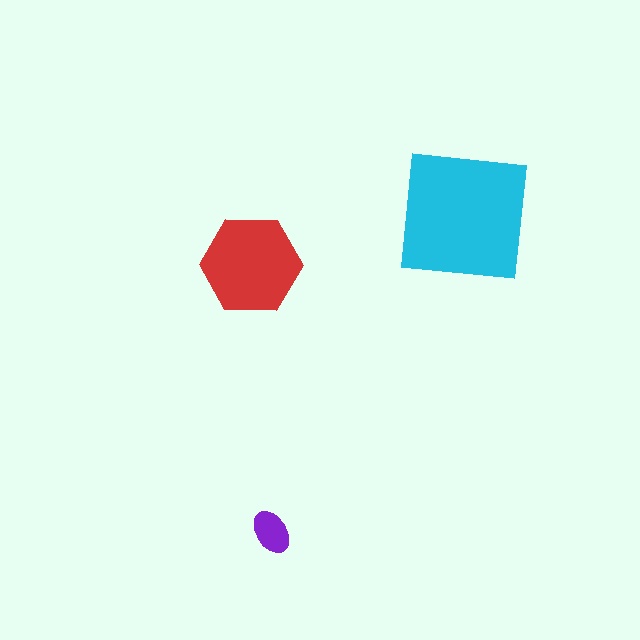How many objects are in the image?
There are 3 objects in the image.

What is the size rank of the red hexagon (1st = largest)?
2nd.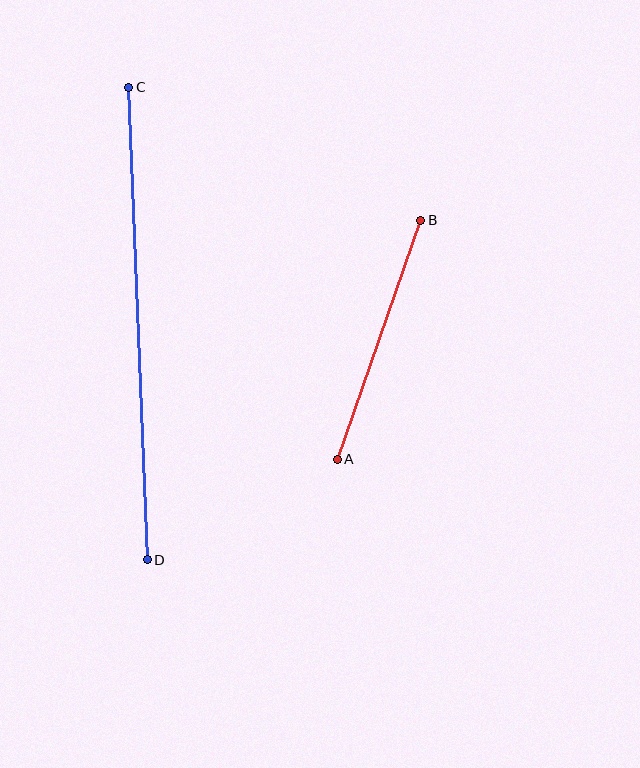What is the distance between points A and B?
The distance is approximately 253 pixels.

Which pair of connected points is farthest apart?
Points C and D are farthest apart.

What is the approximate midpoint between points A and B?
The midpoint is at approximately (379, 340) pixels.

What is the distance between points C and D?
The distance is approximately 473 pixels.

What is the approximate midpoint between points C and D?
The midpoint is at approximately (138, 323) pixels.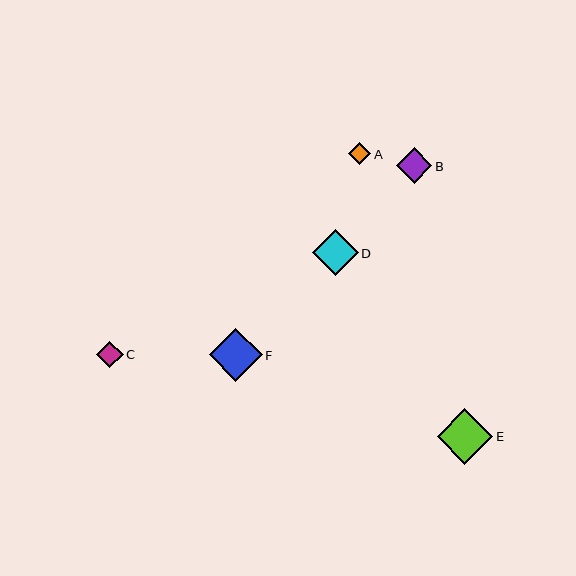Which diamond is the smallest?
Diamond A is the smallest with a size of approximately 22 pixels.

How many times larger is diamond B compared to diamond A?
Diamond B is approximately 1.6 times the size of diamond A.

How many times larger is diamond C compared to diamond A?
Diamond C is approximately 1.2 times the size of diamond A.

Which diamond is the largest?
Diamond E is the largest with a size of approximately 56 pixels.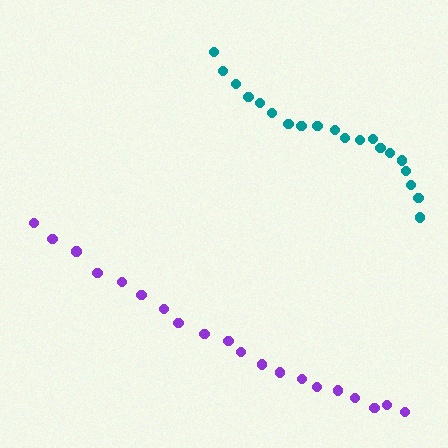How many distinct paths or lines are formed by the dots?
There are 2 distinct paths.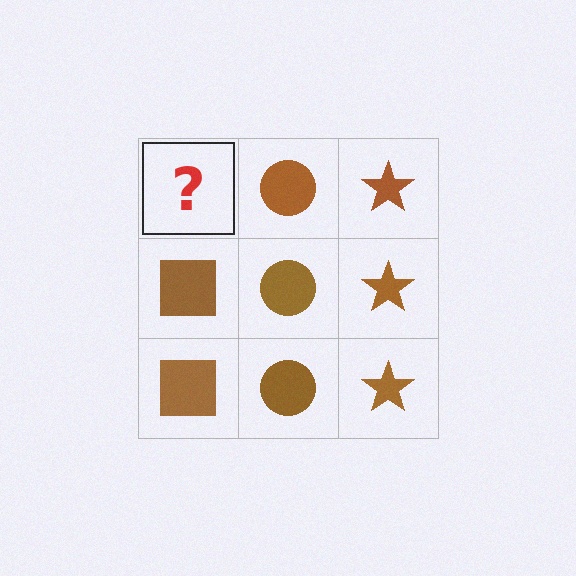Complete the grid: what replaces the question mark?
The question mark should be replaced with a brown square.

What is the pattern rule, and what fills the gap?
The rule is that each column has a consistent shape. The gap should be filled with a brown square.